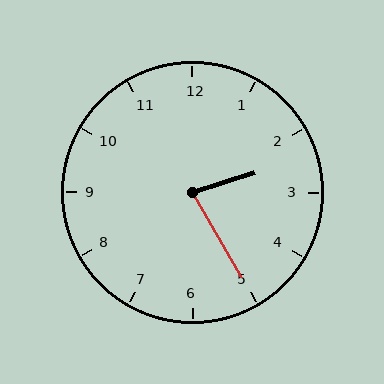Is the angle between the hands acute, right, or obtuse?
It is acute.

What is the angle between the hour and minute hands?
Approximately 78 degrees.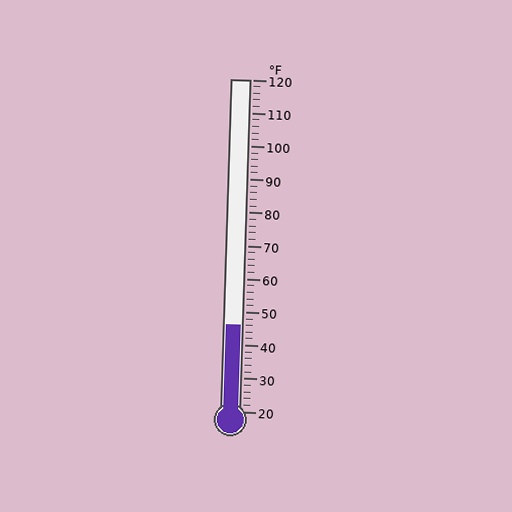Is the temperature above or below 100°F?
The temperature is below 100°F.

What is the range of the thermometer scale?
The thermometer scale ranges from 20°F to 120°F.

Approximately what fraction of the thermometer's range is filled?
The thermometer is filled to approximately 25% of its range.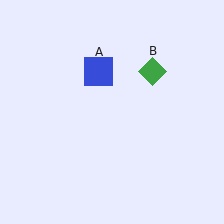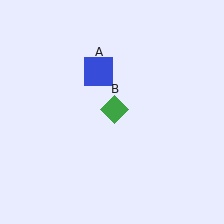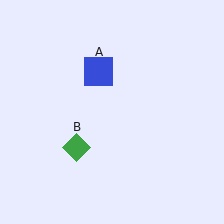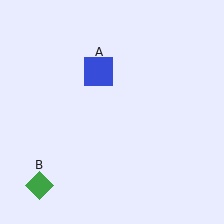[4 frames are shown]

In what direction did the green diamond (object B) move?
The green diamond (object B) moved down and to the left.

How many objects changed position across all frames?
1 object changed position: green diamond (object B).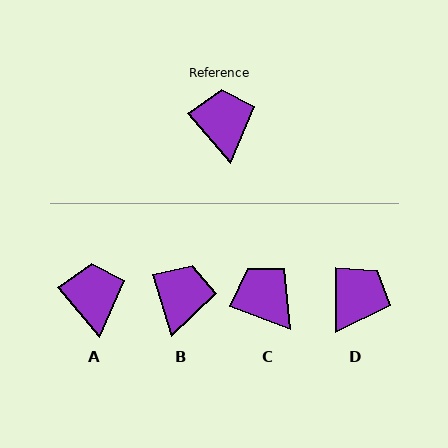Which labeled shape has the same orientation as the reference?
A.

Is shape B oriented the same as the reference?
No, it is off by about 23 degrees.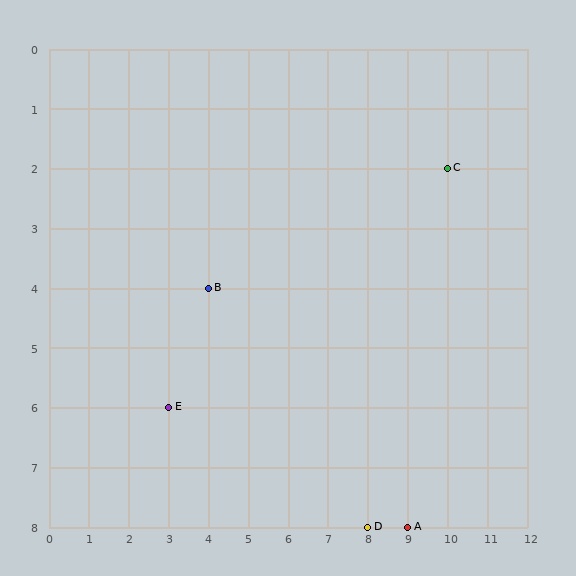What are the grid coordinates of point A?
Point A is at grid coordinates (9, 8).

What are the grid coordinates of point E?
Point E is at grid coordinates (3, 6).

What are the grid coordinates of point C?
Point C is at grid coordinates (10, 2).